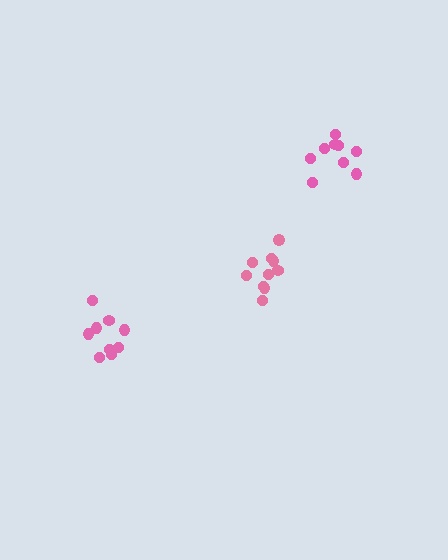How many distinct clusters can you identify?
There are 3 distinct clusters.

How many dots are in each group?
Group 1: 9 dots, Group 2: 9 dots, Group 3: 10 dots (28 total).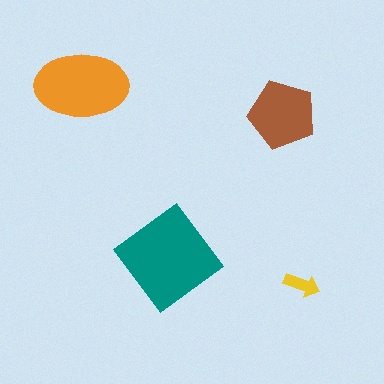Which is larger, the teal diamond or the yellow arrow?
The teal diamond.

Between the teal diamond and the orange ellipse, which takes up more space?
The teal diamond.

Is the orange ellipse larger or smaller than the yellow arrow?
Larger.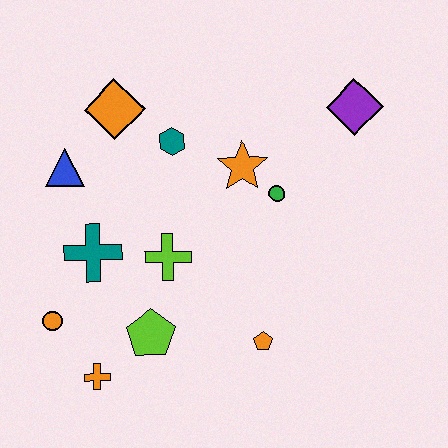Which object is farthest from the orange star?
The orange cross is farthest from the orange star.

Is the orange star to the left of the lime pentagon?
No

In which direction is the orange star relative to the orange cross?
The orange star is above the orange cross.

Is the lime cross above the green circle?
No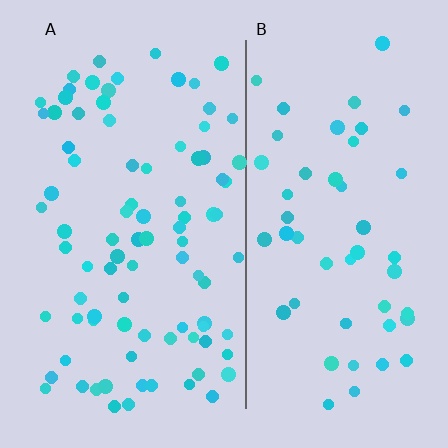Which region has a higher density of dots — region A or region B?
A (the left).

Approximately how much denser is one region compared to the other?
Approximately 1.7× — region A over region B.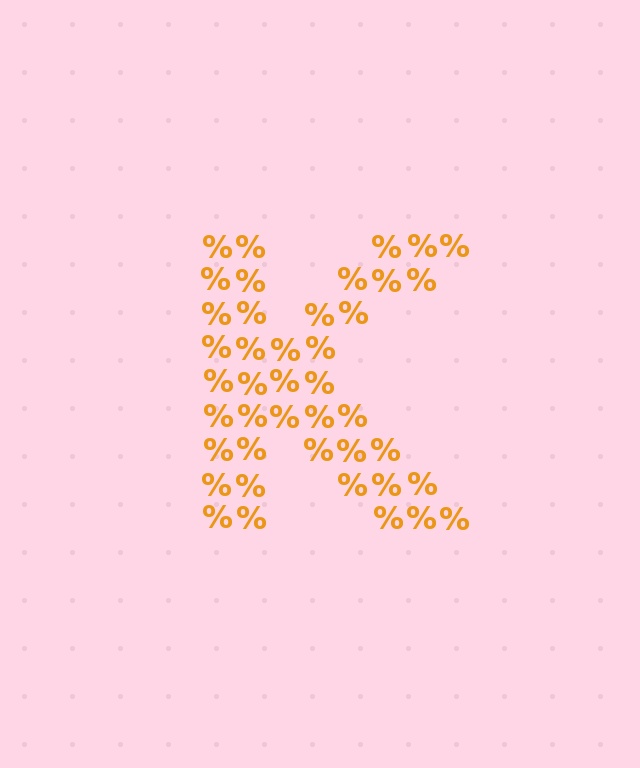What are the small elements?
The small elements are percent signs.